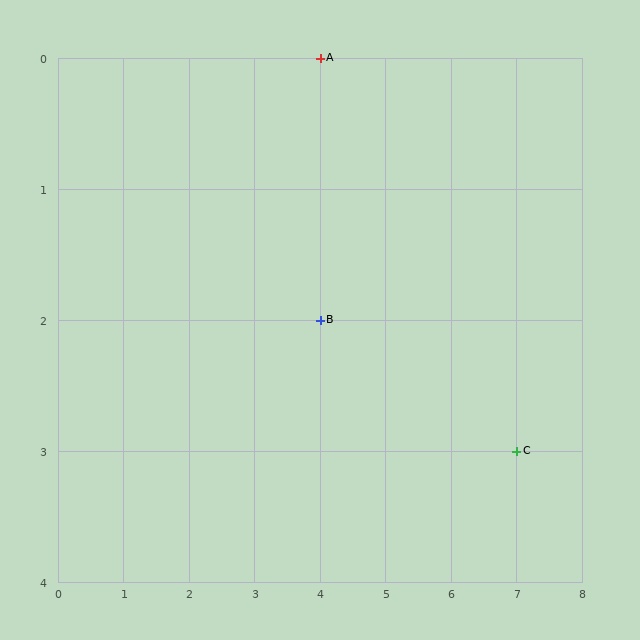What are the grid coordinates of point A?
Point A is at grid coordinates (4, 0).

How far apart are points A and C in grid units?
Points A and C are 3 columns and 3 rows apart (about 4.2 grid units diagonally).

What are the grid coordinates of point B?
Point B is at grid coordinates (4, 2).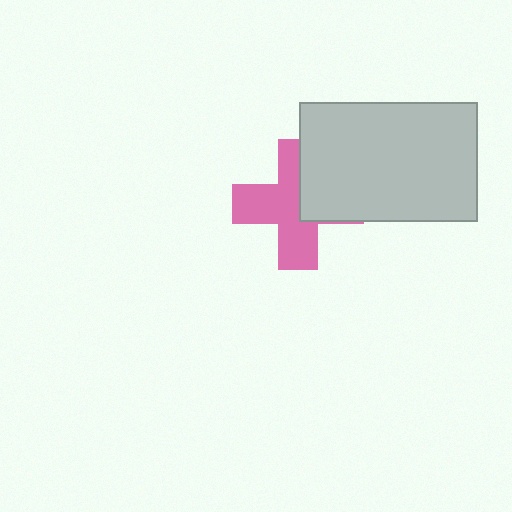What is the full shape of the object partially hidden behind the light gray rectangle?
The partially hidden object is a pink cross.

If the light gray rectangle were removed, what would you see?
You would see the complete pink cross.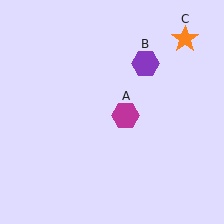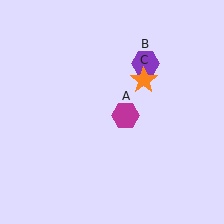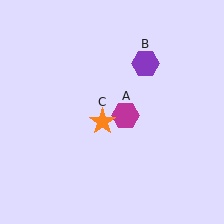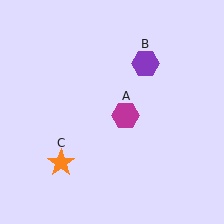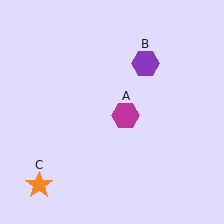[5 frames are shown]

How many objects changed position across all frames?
1 object changed position: orange star (object C).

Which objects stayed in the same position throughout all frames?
Magenta hexagon (object A) and purple hexagon (object B) remained stationary.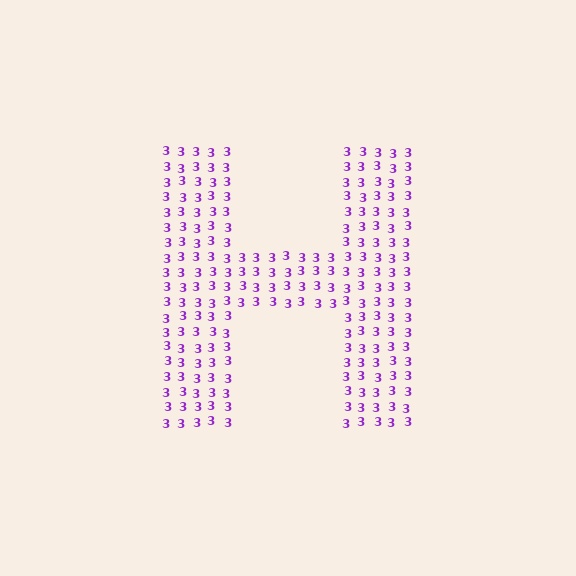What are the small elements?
The small elements are digit 3's.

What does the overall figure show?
The overall figure shows the letter H.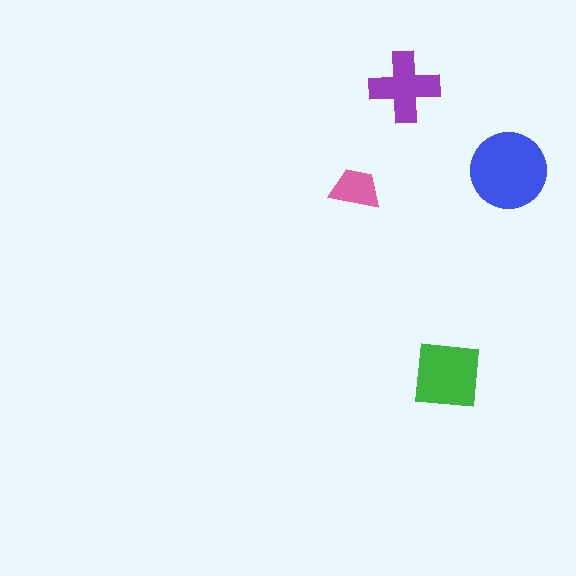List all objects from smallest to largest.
The pink trapezoid, the purple cross, the green square, the blue circle.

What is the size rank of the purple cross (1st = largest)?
3rd.